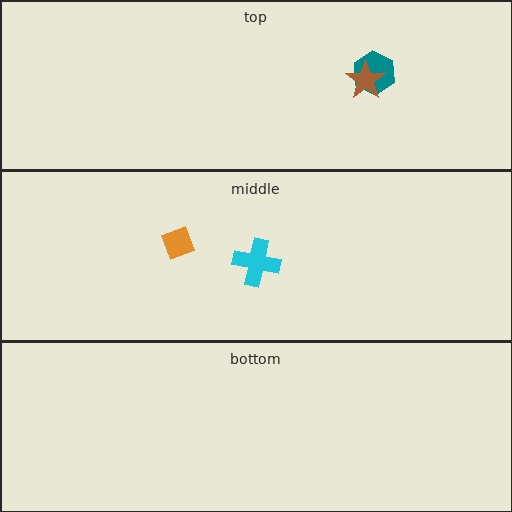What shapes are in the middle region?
The cyan cross, the orange diamond.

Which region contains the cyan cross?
The middle region.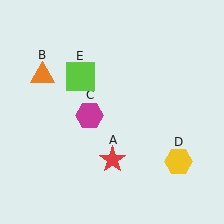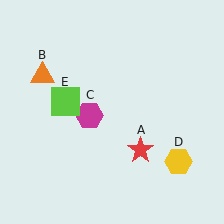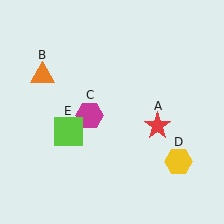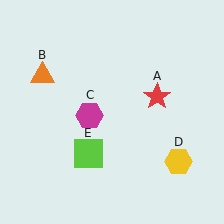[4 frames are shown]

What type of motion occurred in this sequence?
The red star (object A), lime square (object E) rotated counterclockwise around the center of the scene.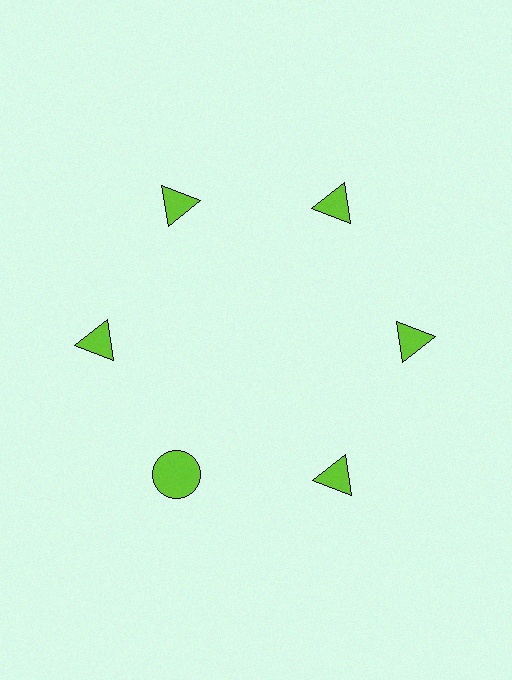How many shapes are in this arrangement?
There are 6 shapes arranged in a ring pattern.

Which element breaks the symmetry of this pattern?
The lime circle at roughly the 7 o'clock position breaks the symmetry. All other shapes are lime triangles.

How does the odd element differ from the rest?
It has a different shape: circle instead of triangle.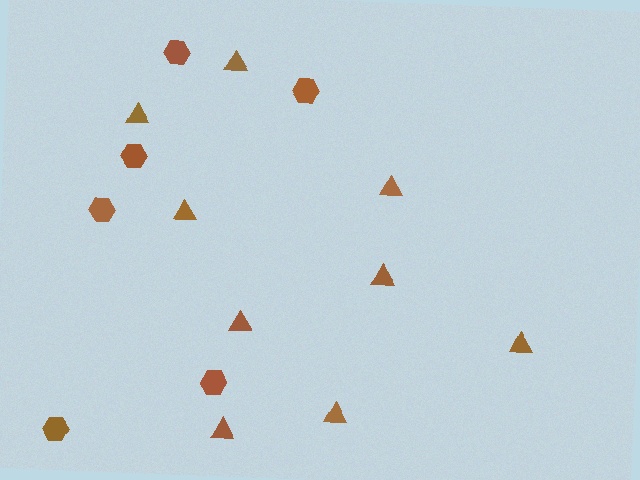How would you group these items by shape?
There are 2 groups: one group of hexagons (6) and one group of triangles (9).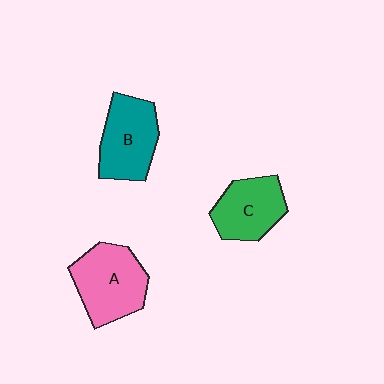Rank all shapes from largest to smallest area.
From largest to smallest: A (pink), B (teal), C (green).